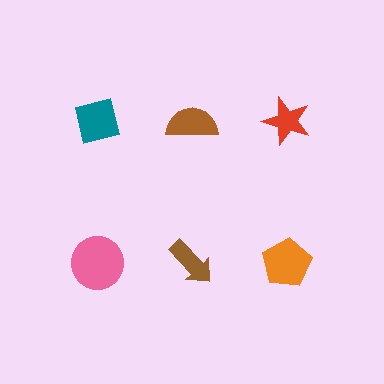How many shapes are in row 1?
3 shapes.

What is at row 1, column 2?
A brown semicircle.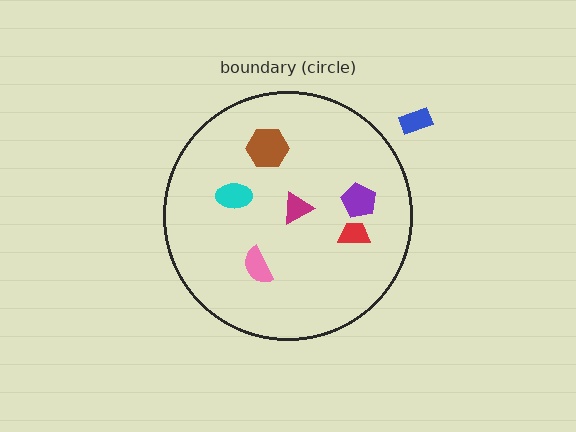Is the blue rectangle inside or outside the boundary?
Outside.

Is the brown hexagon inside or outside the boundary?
Inside.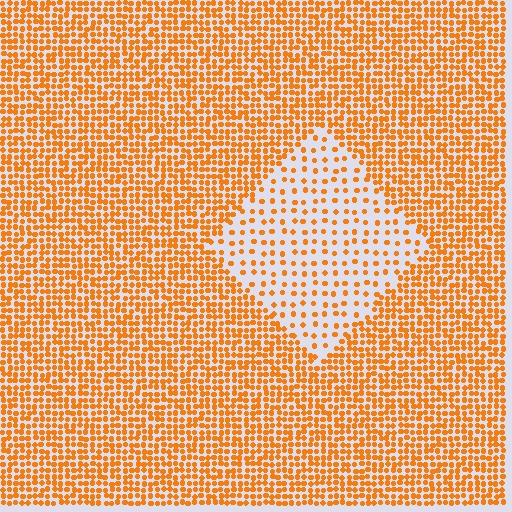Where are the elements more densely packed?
The elements are more densely packed outside the diamond boundary.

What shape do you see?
I see a diamond.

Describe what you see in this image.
The image contains small orange elements arranged at two different densities. A diamond-shaped region is visible where the elements are less densely packed than the surrounding area.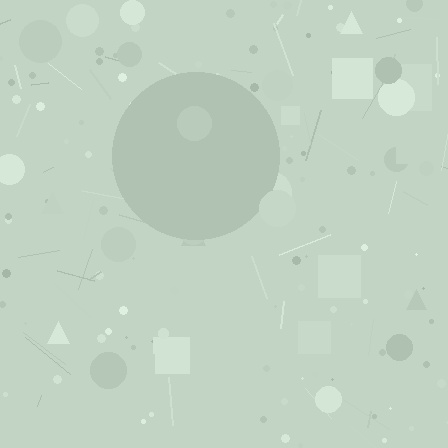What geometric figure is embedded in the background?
A circle is embedded in the background.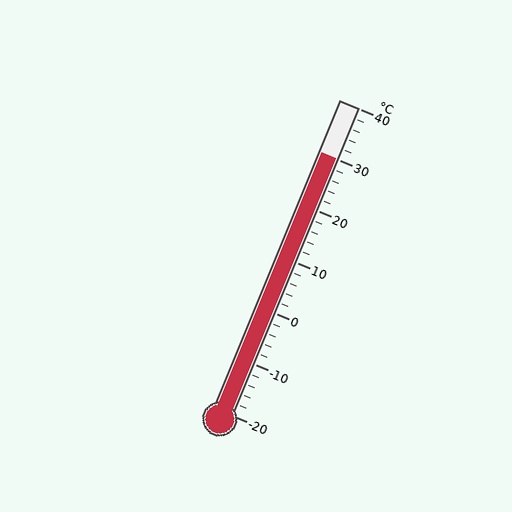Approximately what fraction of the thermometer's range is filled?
The thermometer is filled to approximately 85% of its range.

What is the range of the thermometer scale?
The thermometer scale ranges from -20°C to 40°C.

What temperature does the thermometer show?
The thermometer shows approximately 30°C.